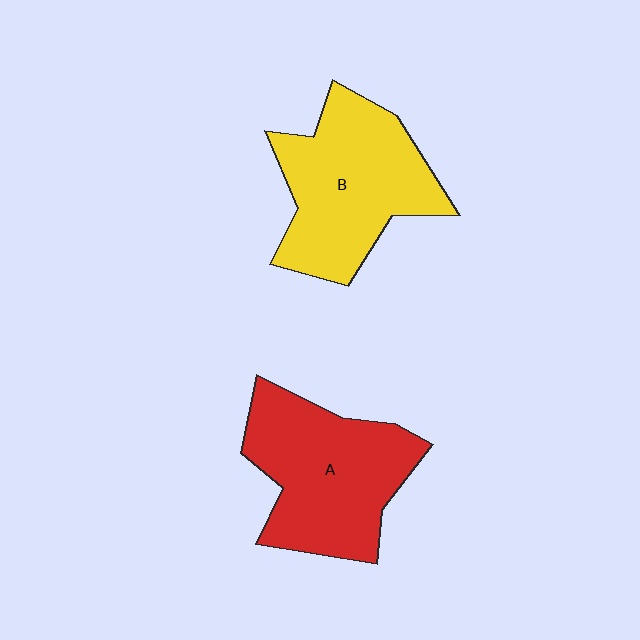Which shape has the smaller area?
Shape A (red).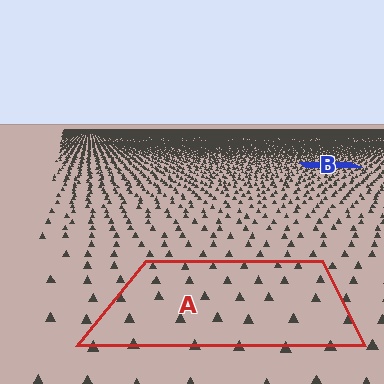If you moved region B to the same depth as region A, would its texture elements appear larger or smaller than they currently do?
They would appear larger. At a closer depth, the same texture elements are projected at a bigger on-screen size.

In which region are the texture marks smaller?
The texture marks are smaller in region B, because it is farther away.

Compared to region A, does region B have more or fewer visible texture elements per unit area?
Region B has more texture elements per unit area — they are packed more densely because it is farther away.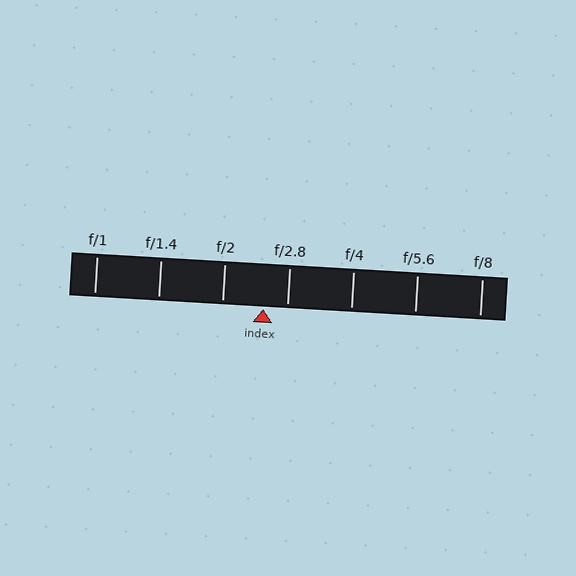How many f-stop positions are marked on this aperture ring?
There are 7 f-stop positions marked.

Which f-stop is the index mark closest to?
The index mark is closest to f/2.8.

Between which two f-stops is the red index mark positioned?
The index mark is between f/2 and f/2.8.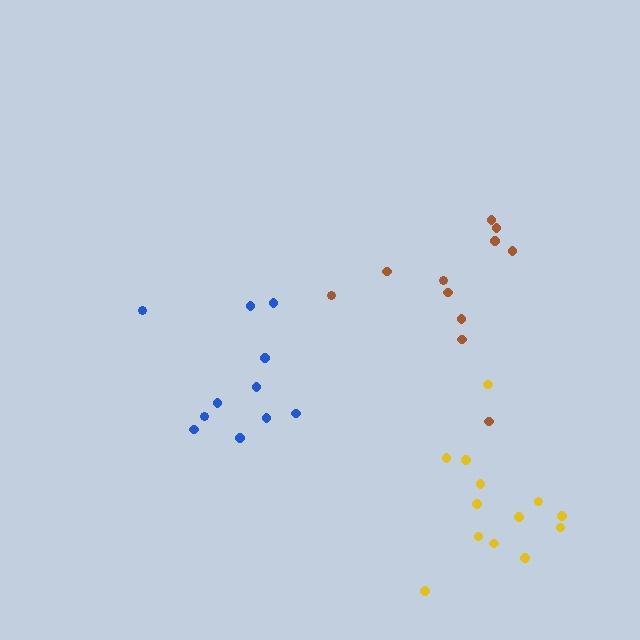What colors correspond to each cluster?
The clusters are colored: brown, blue, yellow.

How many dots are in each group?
Group 1: 11 dots, Group 2: 11 dots, Group 3: 13 dots (35 total).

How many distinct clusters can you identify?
There are 3 distinct clusters.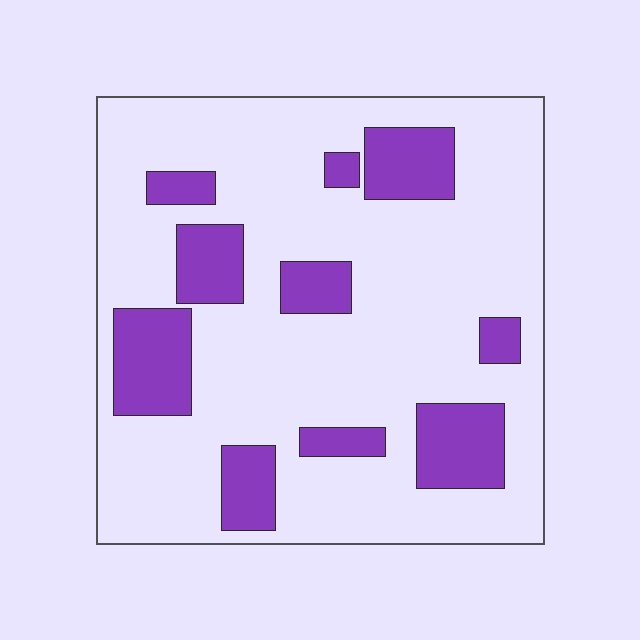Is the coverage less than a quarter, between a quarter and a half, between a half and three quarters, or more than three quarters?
Less than a quarter.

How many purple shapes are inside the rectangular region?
10.